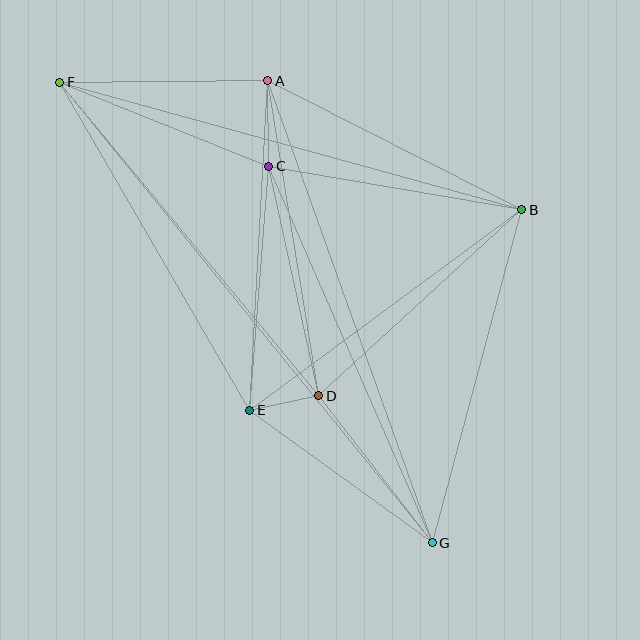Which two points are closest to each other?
Points D and E are closest to each other.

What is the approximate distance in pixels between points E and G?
The distance between E and G is approximately 226 pixels.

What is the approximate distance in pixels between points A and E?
The distance between A and E is approximately 330 pixels.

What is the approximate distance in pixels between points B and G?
The distance between B and G is approximately 345 pixels.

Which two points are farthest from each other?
Points F and G are farthest from each other.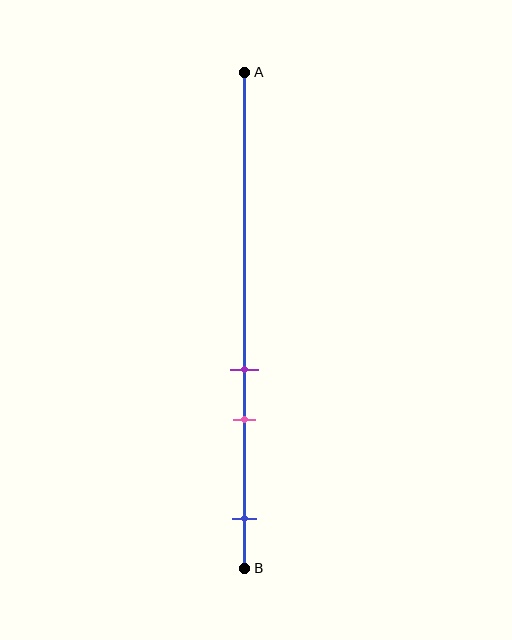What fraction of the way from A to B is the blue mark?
The blue mark is approximately 90% (0.9) of the way from A to B.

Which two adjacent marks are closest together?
The purple and pink marks are the closest adjacent pair.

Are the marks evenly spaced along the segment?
No, the marks are not evenly spaced.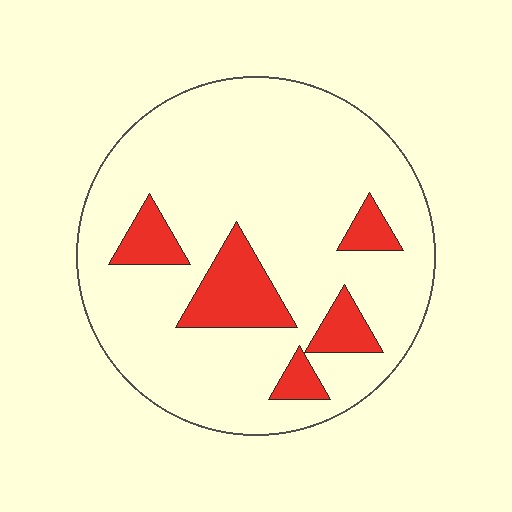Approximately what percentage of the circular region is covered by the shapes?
Approximately 15%.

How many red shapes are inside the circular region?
5.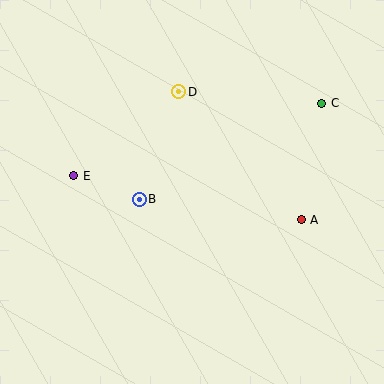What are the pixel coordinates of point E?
Point E is at (74, 176).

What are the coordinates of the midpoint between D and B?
The midpoint between D and B is at (159, 145).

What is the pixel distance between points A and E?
The distance between A and E is 232 pixels.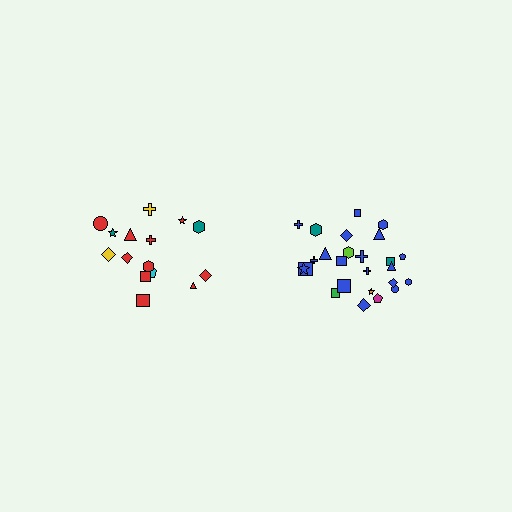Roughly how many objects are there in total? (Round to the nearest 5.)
Roughly 40 objects in total.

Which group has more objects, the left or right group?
The right group.